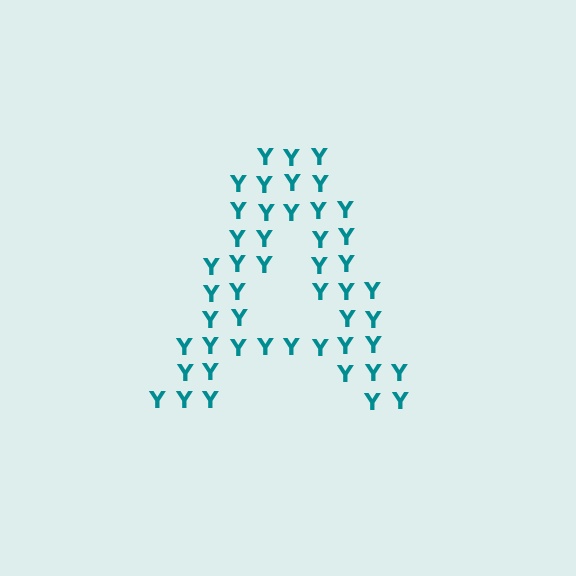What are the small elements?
The small elements are letter Y's.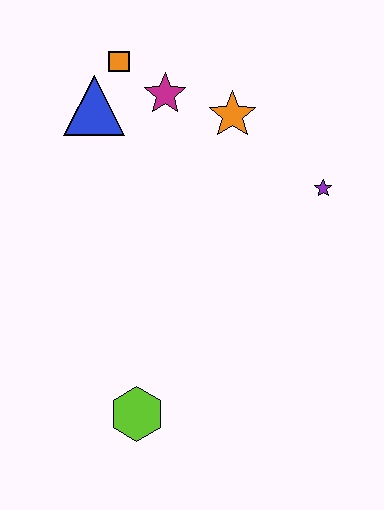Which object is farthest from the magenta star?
The lime hexagon is farthest from the magenta star.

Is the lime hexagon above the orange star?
No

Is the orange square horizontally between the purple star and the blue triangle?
Yes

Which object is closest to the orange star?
The magenta star is closest to the orange star.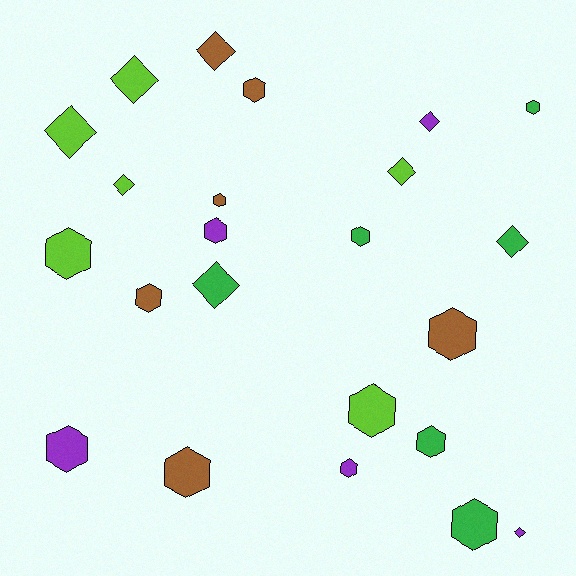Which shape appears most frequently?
Hexagon, with 14 objects.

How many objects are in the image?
There are 23 objects.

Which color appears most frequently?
Lime, with 6 objects.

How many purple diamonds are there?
There are 2 purple diamonds.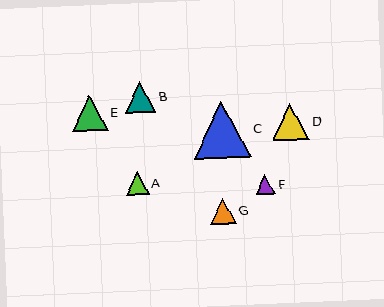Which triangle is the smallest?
Triangle F is the smallest with a size of approximately 20 pixels.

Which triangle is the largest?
Triangle C is the largest with a size of approximately 57 pixels.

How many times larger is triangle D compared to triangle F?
Triangle D is approximately 1.8 times the size of triangle F.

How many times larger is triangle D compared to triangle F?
Triangle D is approximately 1.8 times the size of triangle F.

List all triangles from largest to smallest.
From largest to smallest: C, D, E, B, G, A, F.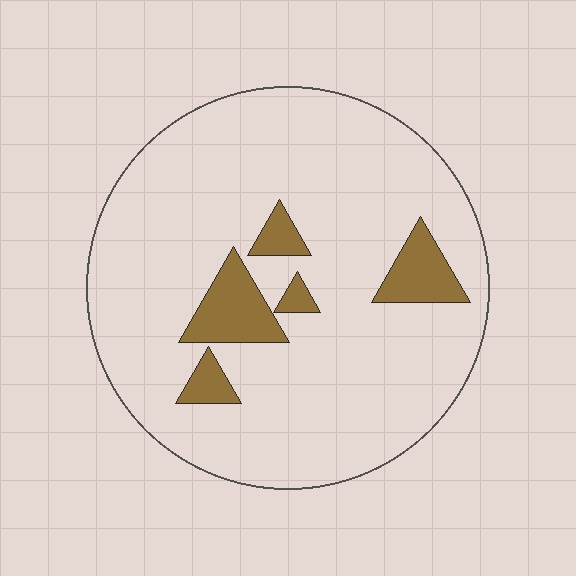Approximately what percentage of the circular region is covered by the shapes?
Approximately 10%.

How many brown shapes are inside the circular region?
5.